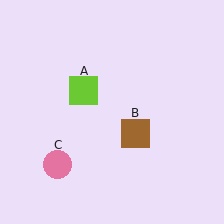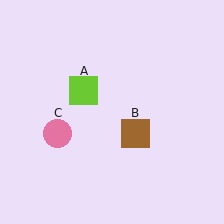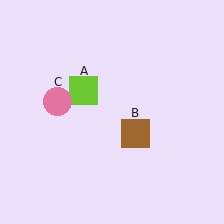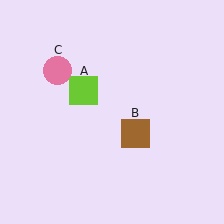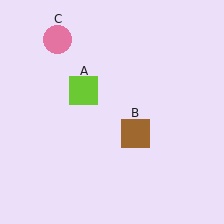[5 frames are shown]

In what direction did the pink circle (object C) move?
The pink circle (object C) moved up.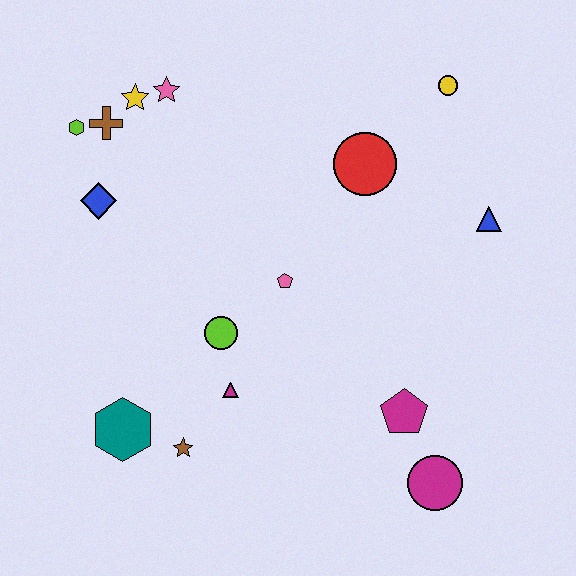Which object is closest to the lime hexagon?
The brown cross is closest to the lime hexagon.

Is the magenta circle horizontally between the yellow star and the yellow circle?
Yes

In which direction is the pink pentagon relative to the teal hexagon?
The pink pentagon is to the right of the teal hexagon.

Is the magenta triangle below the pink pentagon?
Yes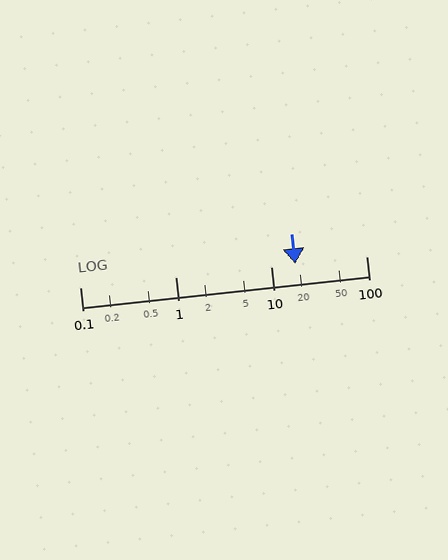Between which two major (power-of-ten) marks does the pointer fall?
The pointer is between 10 and 100.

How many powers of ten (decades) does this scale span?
The scale spans 3 decades, from 0.1 to 100.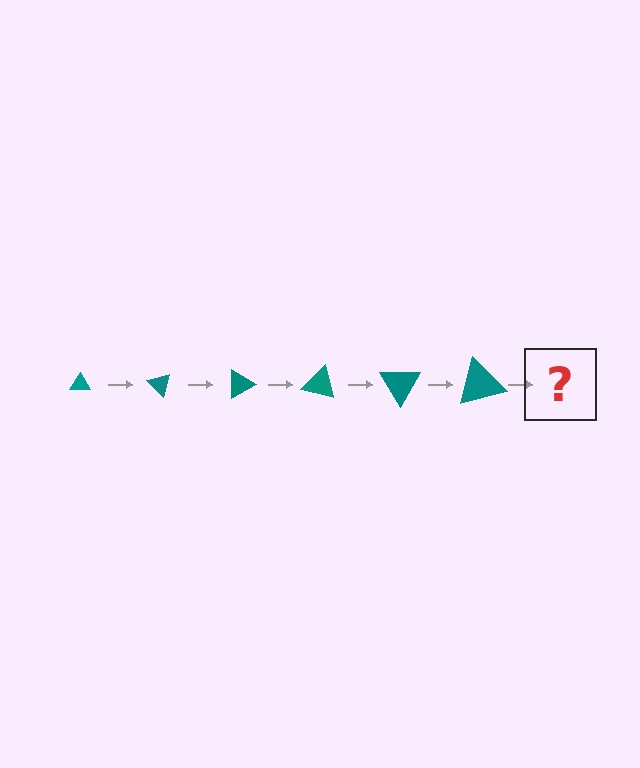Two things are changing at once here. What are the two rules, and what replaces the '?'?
The two rules are that the triangle grows larger each step and it rotates 45 degrees each step. The '?' should be a triangle, larger than the previous one and rotated 270 degrees from the start.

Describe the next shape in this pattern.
It should be a triangle, larger than the previous one and rotated 270 degrees from the start.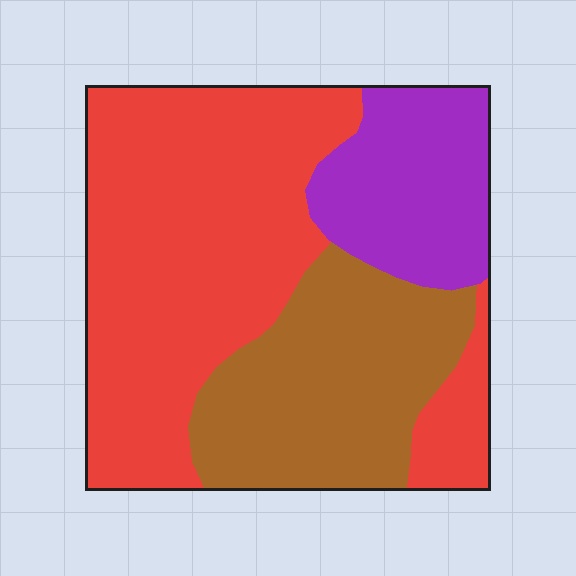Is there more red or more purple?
Red.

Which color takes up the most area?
Red, at roughly 55%.